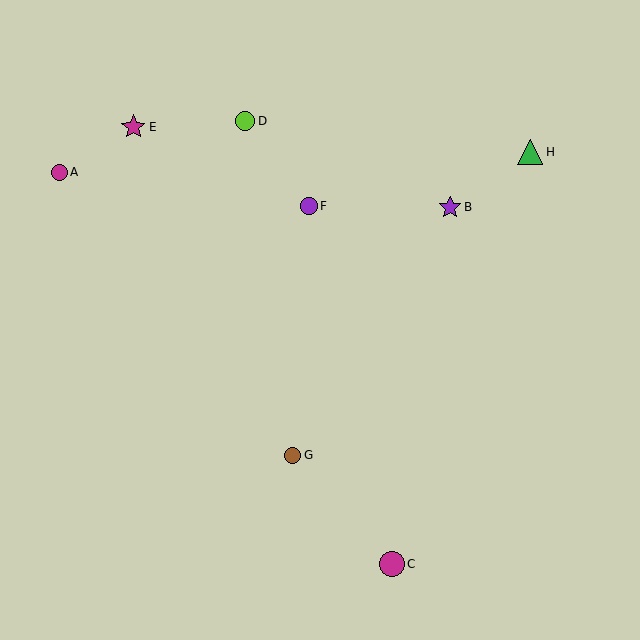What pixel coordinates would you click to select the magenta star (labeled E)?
Click at (133, 127) to select the magenta star E.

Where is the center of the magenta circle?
The center of the magenta circle is at (392, 564).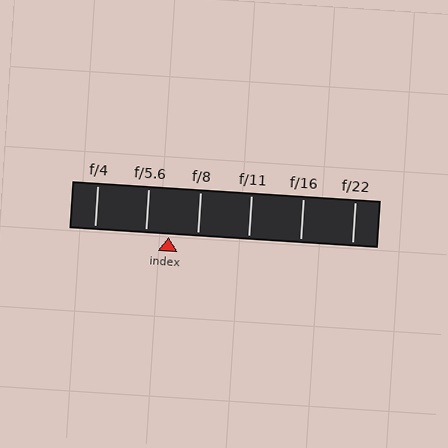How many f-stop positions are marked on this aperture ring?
There are 6 f-stop positions marked.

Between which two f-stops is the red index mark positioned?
The index mark is between f/5.6 and f/8.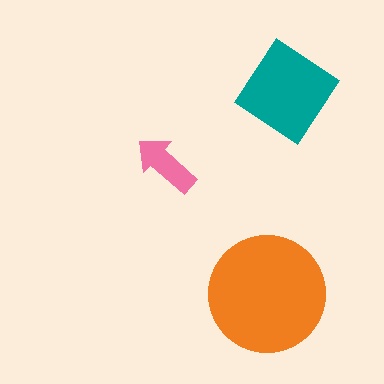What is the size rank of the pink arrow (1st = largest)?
3rd.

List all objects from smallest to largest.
The pink arrow, the teal diamond, the orange circle.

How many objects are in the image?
There are 3 objects in the image.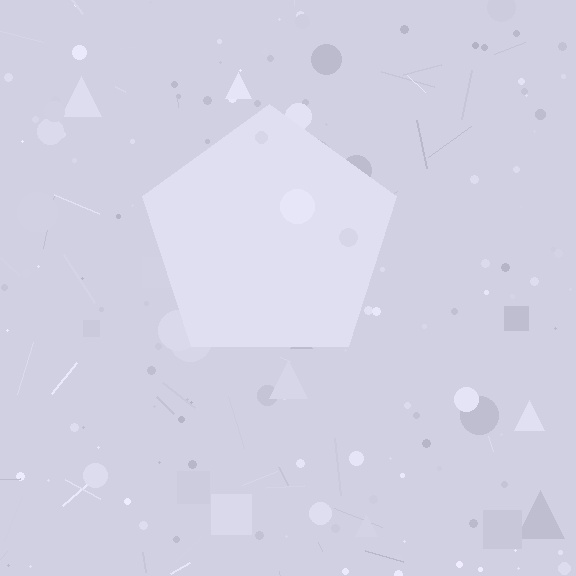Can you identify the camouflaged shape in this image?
The camouflaged shape is a pentagon.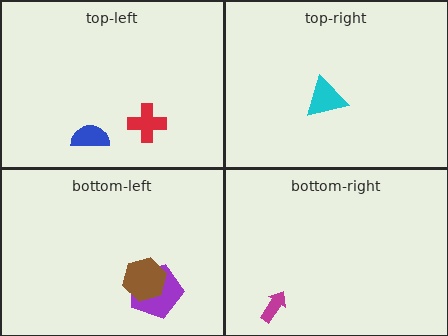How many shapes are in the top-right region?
1.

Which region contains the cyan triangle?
The top-right region.